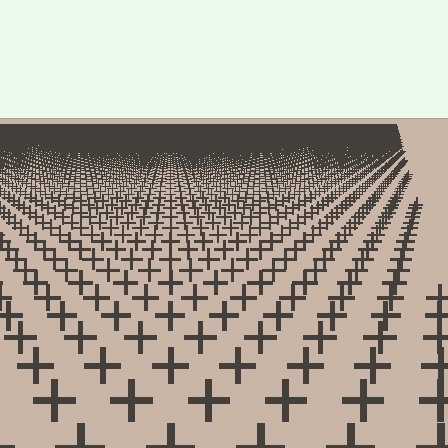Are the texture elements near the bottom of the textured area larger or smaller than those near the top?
Larger. Near the bottom, elements are closer to the viewer and appear at a bigger on-screen size.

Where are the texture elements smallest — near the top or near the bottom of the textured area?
Near the top.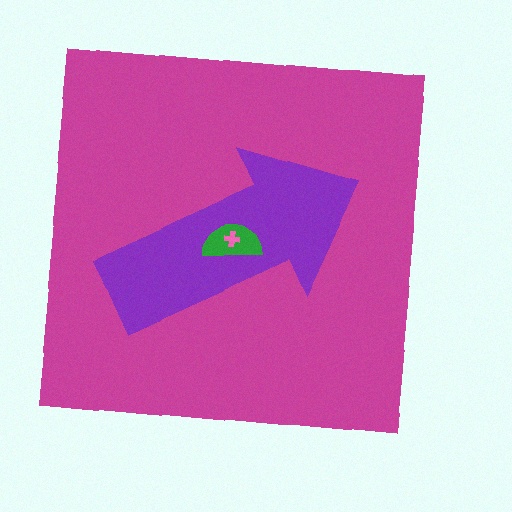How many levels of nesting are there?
4.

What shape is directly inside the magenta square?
The purple arrow.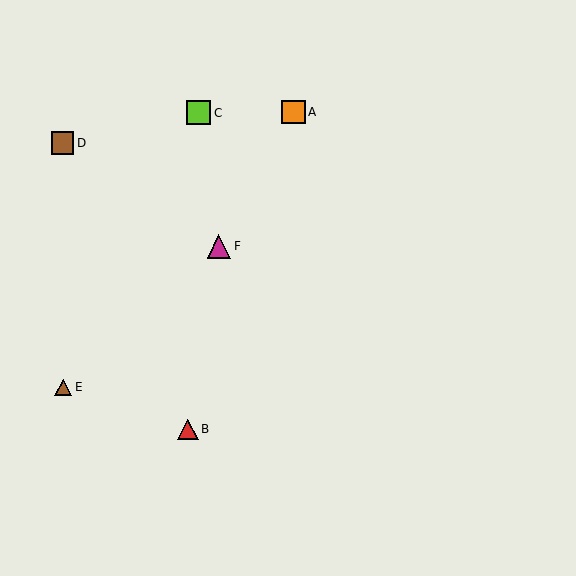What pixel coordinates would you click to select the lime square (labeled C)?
Click at (198, 113) to select the lime square C.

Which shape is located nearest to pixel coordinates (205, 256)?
The magenta triangle (labeled F) at (219, 246) is nearest to that location.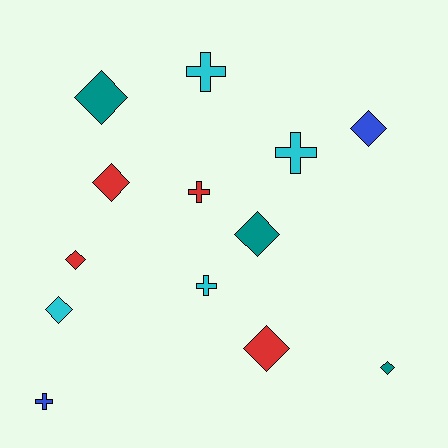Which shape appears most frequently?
Diamond, with 8 objects.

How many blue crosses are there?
There is 1 blue cross.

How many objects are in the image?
There are 13 objects.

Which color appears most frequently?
Cyan, with 4 objects.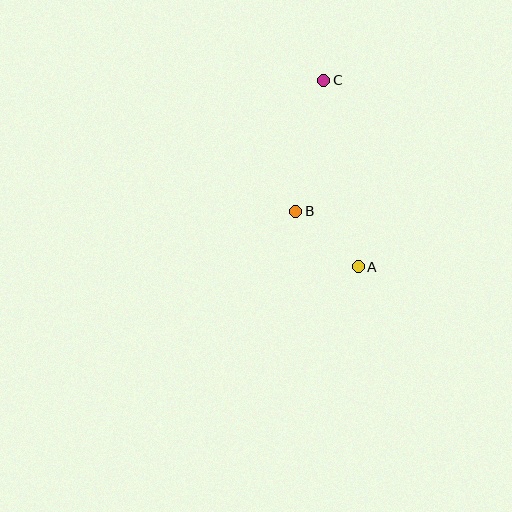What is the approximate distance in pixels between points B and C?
The distance between B and C is approximately 134 pixels.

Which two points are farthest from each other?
Points A and C are farthest from each other.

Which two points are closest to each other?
Points A and B are closest to each other.